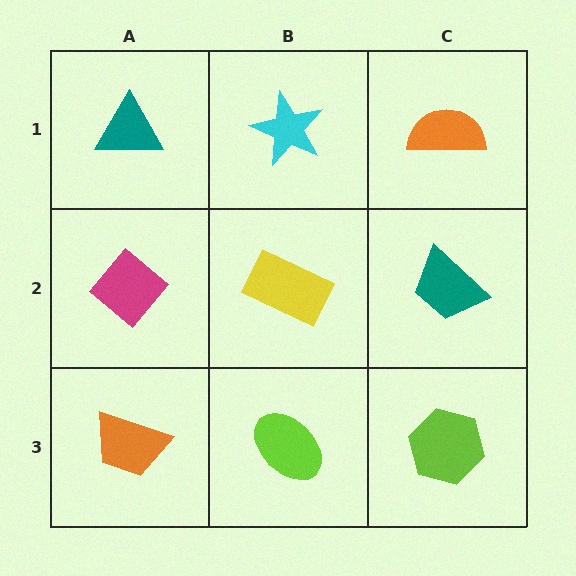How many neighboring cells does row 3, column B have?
3.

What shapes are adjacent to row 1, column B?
A yellow rectangle (row 2, column B), a teal triangle (row 1, column A), an orange semicircle (row 1, column C).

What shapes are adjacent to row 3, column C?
A teal trapezoid (row 2, column C), a lime ellipse (row 3, column B).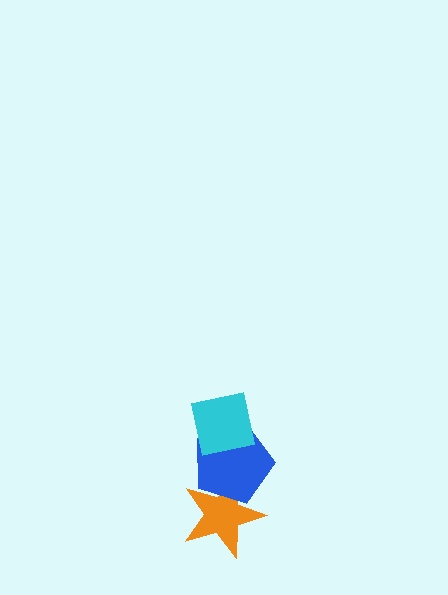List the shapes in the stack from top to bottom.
From top to bottom: the cyan square, the blue pentagon, the orange star.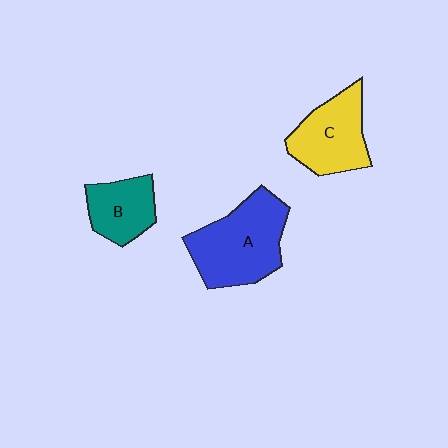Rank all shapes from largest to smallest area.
From largest to smallest: A (blue), C (yellow), B (teal).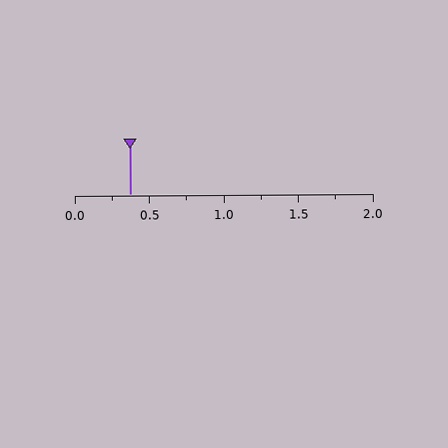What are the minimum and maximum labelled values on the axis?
The axis runs from 0.0 to 2.0.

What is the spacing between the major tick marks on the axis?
The major ticks are spaced 0.5 apart.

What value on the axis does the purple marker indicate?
The marker indicates approximately 0.38.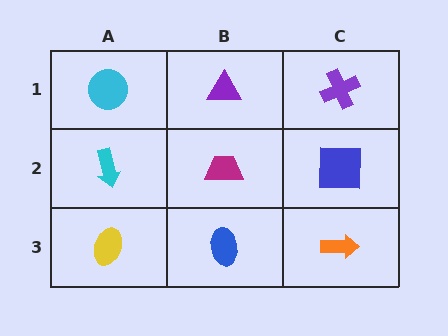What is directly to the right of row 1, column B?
A purple cross.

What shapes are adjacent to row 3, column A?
A cyan arrow (row 2, column A), a blue ellipse (row 3, column B).